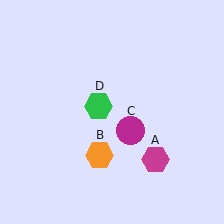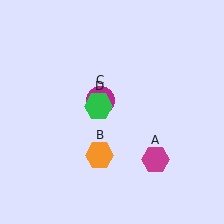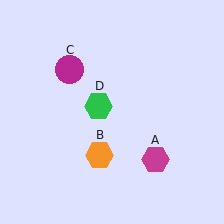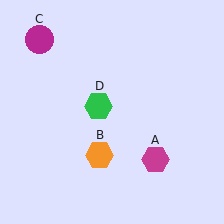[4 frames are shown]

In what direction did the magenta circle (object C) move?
The magenta circle (object C) moved up and to the left.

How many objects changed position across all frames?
1 object changed position: magenta circle (object C).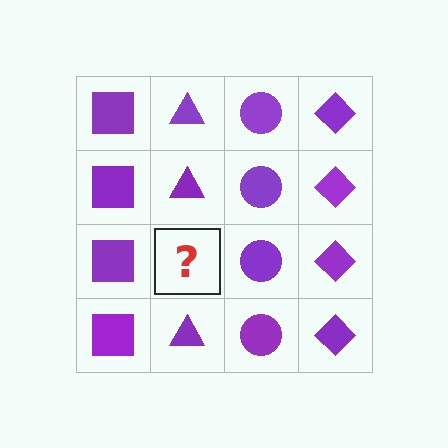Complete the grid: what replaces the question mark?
The question mark should be replaced with a purple triangle.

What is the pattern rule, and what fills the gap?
The rule is that each column has a consistent shape. The gap should be filled with a purple triangle.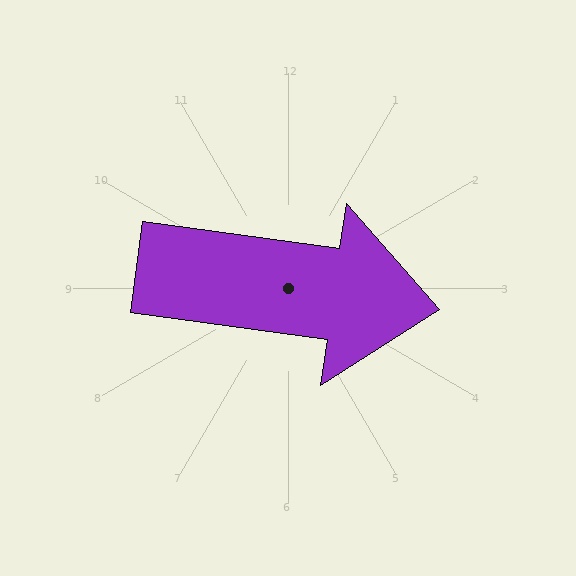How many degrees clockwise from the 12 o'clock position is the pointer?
Approximately 98 degrees.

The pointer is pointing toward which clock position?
Roughly 3 o'clock.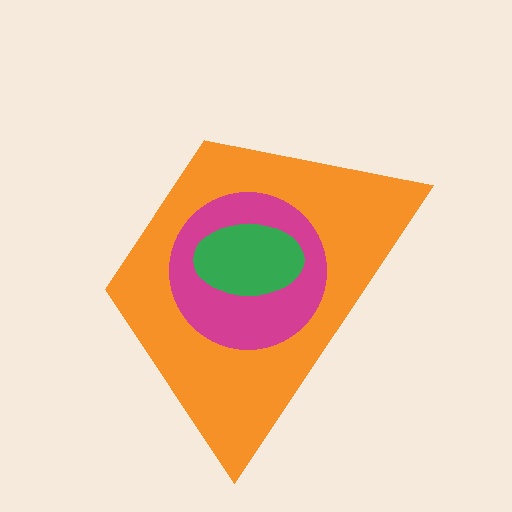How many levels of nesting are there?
3.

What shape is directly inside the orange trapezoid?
The magenta circle.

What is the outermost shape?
The orange trapezoid.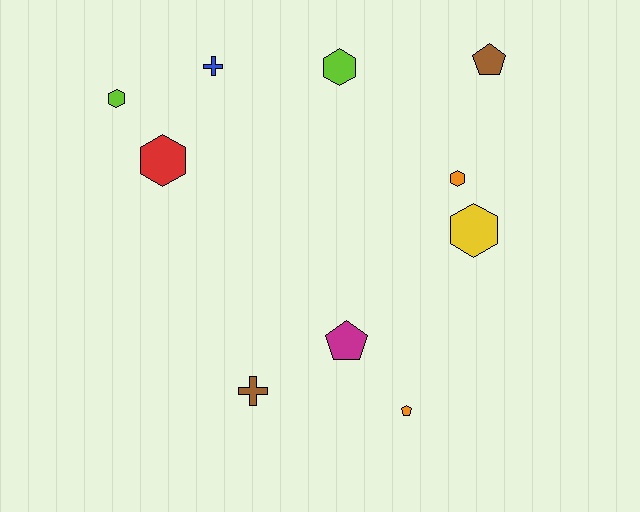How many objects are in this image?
There are 10 objects.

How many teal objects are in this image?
There are no teal objects.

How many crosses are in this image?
There are 2 crosses.